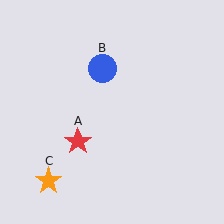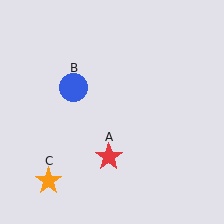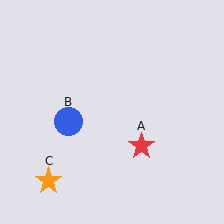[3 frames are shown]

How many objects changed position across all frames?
2 objects changed position: red star (object A), blue circle (object B).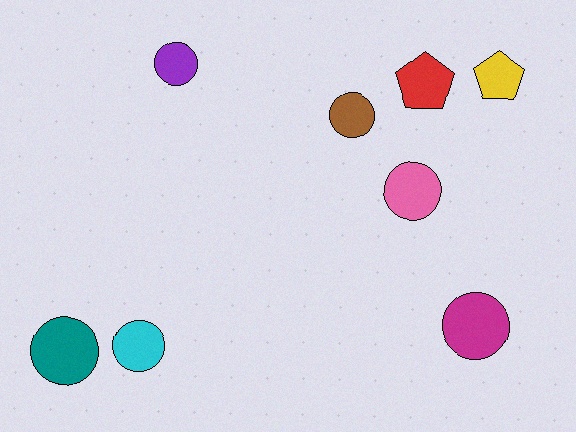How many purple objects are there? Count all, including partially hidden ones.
There is 1 purple object.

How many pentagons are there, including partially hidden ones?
There are 2 pentagons.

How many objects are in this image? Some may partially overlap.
There are 8 objects.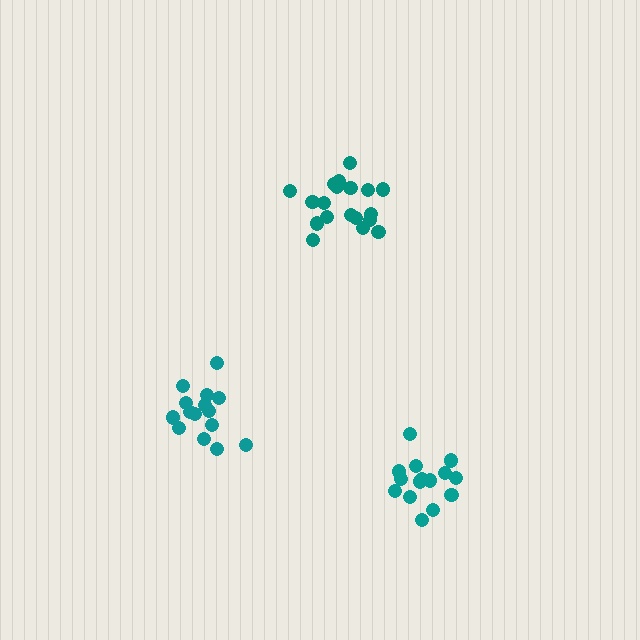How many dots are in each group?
Group 1: 19 dots, Group 2: 15 dots, Group 3: 15 dots (49 total).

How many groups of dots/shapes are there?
There are 3 groups.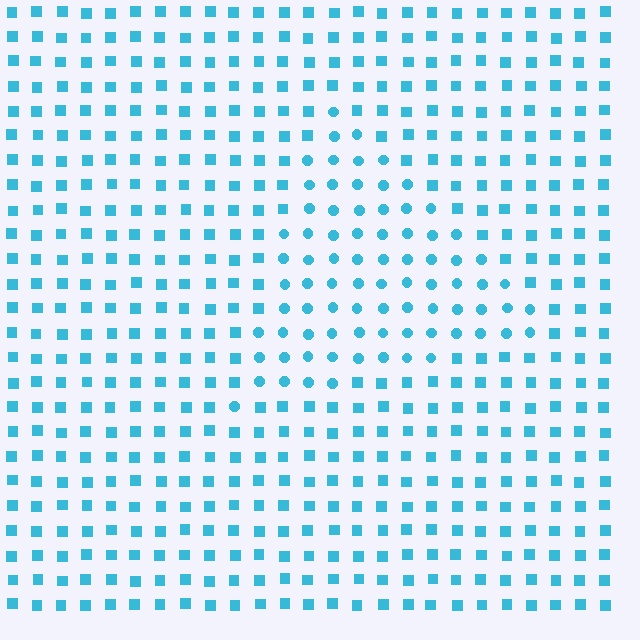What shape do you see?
I see a triangle.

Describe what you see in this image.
The image is filled with small cyan elements arranged in a uniform grid. A triangle-shaped region contains circles, while the surrounding area contains squares. The boundary is defined purely by the change in element shape.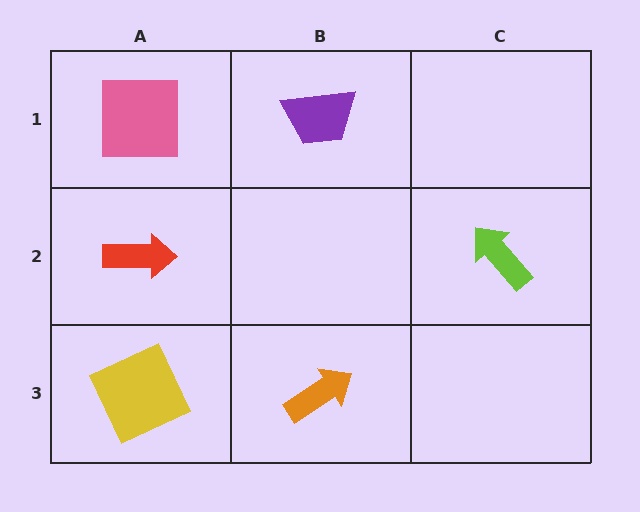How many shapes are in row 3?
2 shapes.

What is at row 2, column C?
A lime arrow.